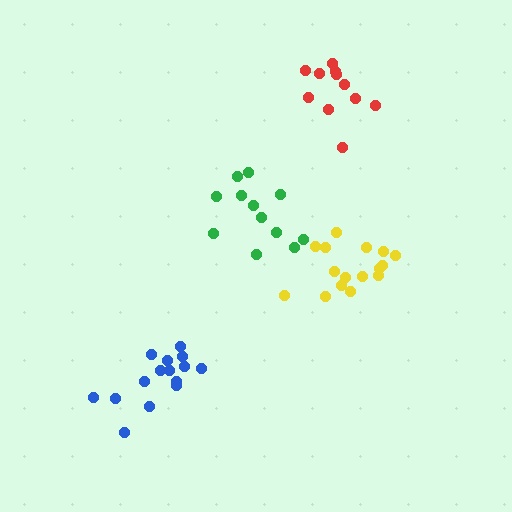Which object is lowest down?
The blue cluster is bottommost.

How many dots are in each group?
Group 1: 15 dots, Group 2: 12 dots, Group 3: 11 dots, Group 4: 16 dots (54 total).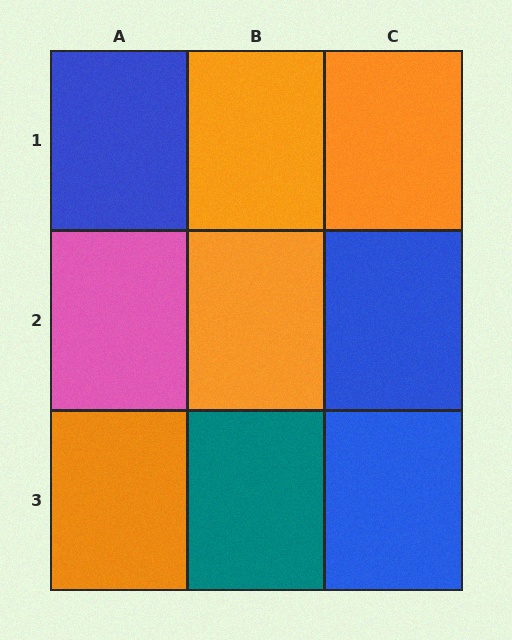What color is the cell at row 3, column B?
Teal.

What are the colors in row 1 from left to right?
Blue, orange, orange.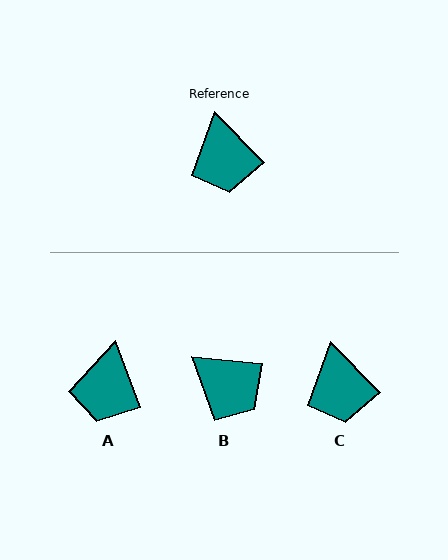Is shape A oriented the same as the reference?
No, it is off by about 23 degrees.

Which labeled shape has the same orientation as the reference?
C.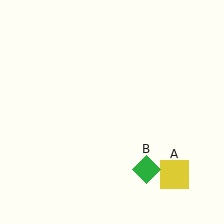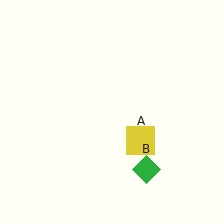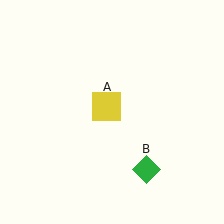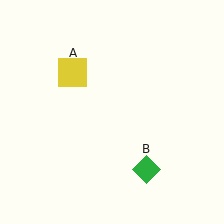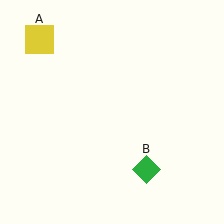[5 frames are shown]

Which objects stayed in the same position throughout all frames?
Green diamond (object B) remained stationary.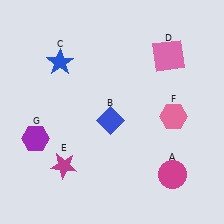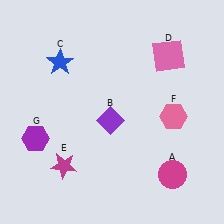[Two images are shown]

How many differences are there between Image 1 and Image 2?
There is 1 difference between the two images.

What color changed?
The diamond (B) changed from blue in Image 1 to purple in Image 2.